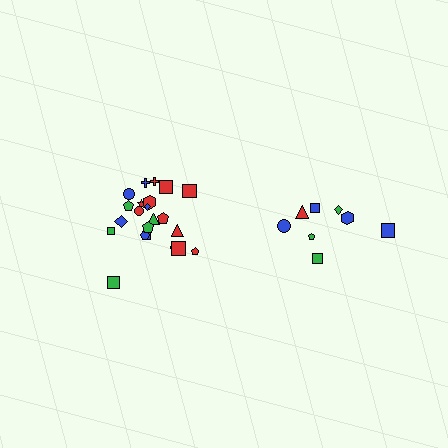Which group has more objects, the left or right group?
The left group.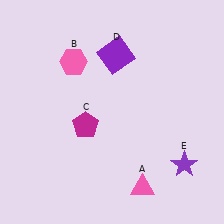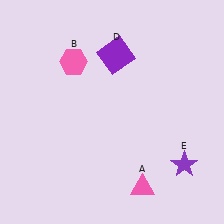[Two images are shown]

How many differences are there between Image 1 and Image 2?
There is 1 difference between the two images.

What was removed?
The magenta pentagon (C) was removed in Image 2.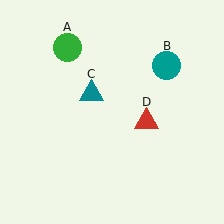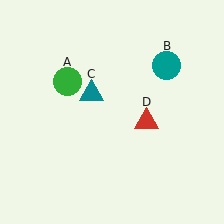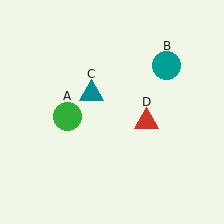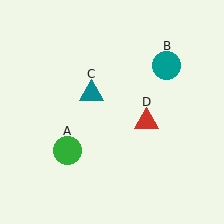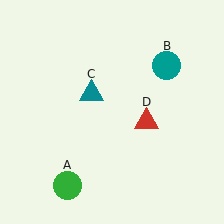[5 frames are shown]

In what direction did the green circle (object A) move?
The green circle (object A) moved down.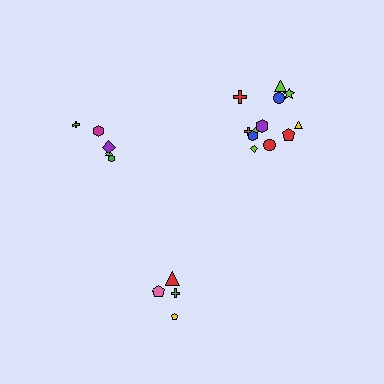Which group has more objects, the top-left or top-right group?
The top-right group.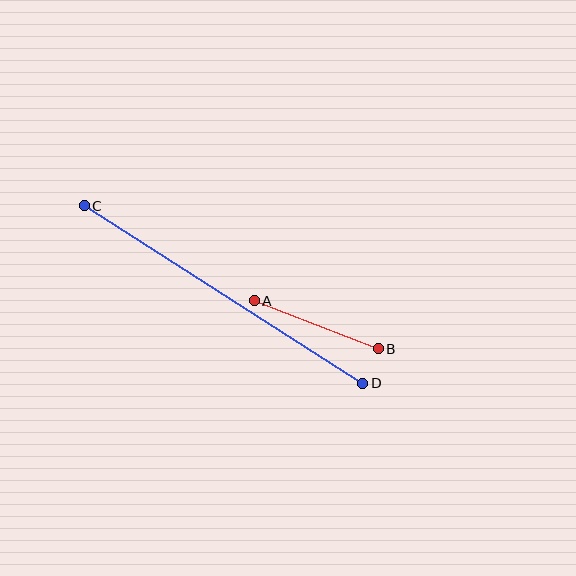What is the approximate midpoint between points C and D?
The midpoint is at approximately (224, 295) pixels.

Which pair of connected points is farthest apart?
Points C and D are farthest apart.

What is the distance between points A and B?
The distance is approximately 133 pixels.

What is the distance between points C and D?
The distance is approximately 330 pixels.